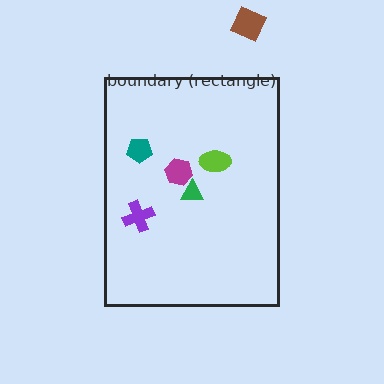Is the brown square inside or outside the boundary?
Outside.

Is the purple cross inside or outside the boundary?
Inside.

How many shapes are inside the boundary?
5 inside, 1 outside.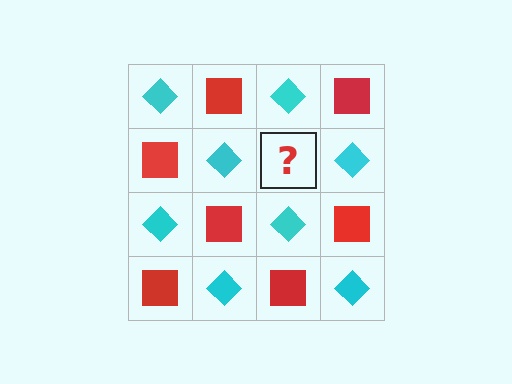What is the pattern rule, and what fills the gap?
The rule is that it alternates cyan diamond and red square in a checkerboard pattern. The gap should be filled with a red square.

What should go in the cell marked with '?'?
The missing cell should contain a red square.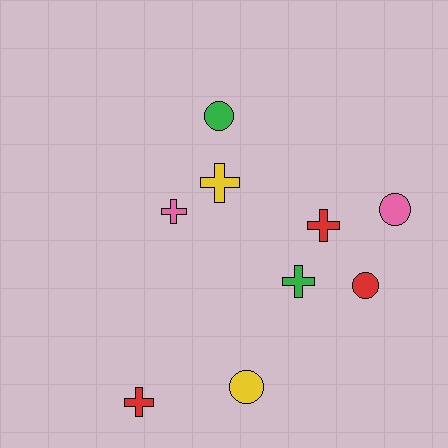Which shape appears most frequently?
Cross, with 5 objects.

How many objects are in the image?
There are 9 objects.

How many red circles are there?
There is 1 red circle.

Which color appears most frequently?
Red, with 3 objects.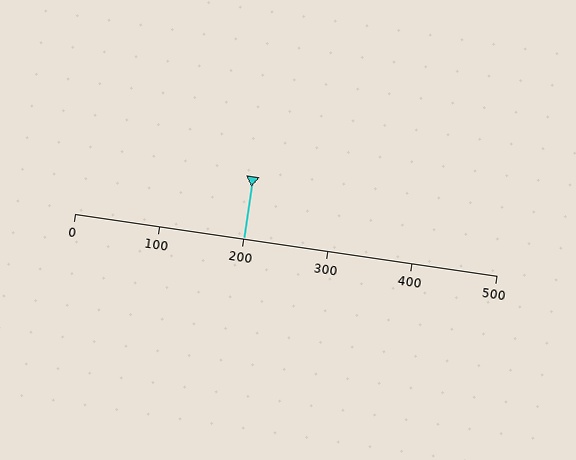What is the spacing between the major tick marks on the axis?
The major ticks are spaced 100 apart.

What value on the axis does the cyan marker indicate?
The marker indicates approximately 200.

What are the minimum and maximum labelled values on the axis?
The axis runs from 0 to 500.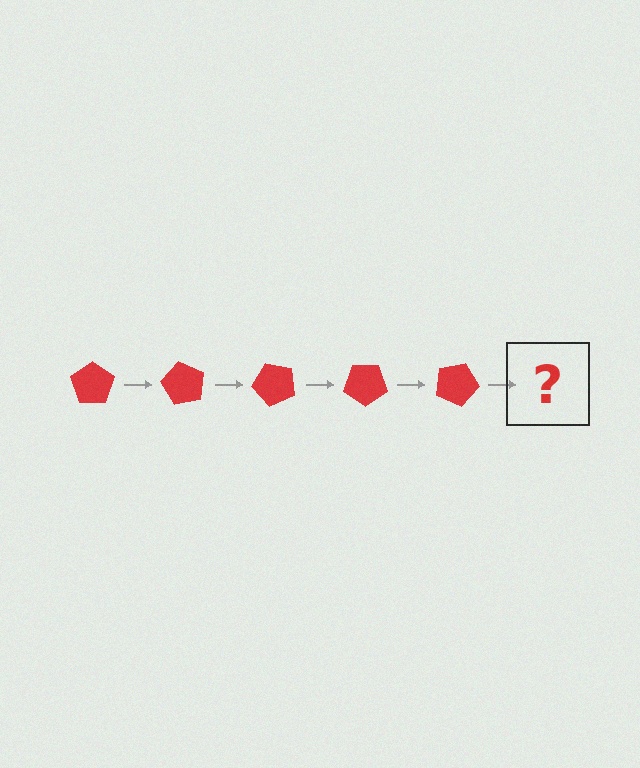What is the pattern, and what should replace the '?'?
The pattern is that the pentagon rotates 60 degrees each step. The '?' should be a red pentagon rotated 300 degrees.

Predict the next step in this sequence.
The next step is a red pentagon rotated 300 degrees.